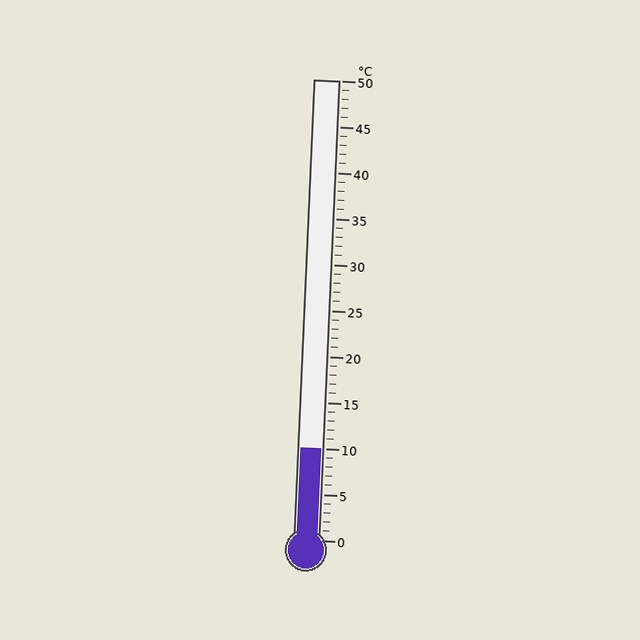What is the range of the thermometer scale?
The thermometer scale ranges from 0°C to 50°C.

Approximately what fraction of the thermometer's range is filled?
The thermometer is filled to approximately 20% of its range.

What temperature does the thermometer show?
The thermometer shows approximately 10°C.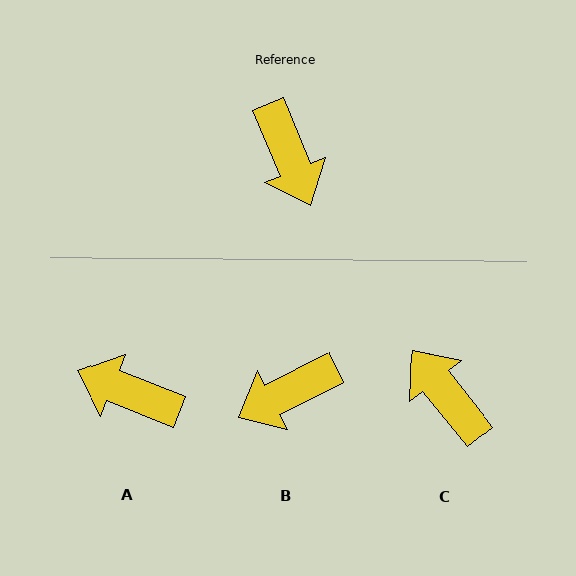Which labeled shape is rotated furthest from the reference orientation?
C, about 164 degrees away.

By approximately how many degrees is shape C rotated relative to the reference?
Approximately 164 degrees clockwise.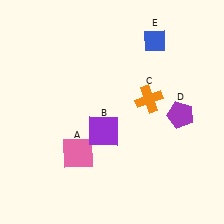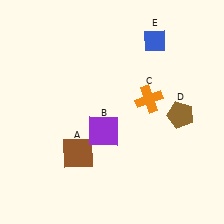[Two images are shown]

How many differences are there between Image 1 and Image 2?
There are 2 differences between the two images.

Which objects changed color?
A changed from pink to brown. D changed from purple to brown.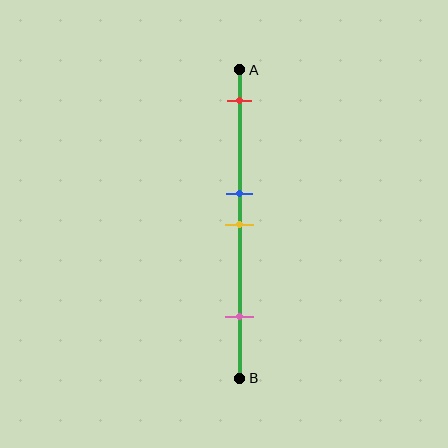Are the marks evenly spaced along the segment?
No, the marks are not evenly spaced.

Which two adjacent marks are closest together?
The blue and yellow marks are the closest adjacent pair.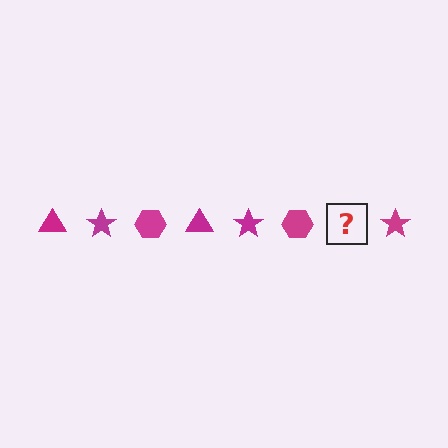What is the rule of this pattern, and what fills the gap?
The rule is that the pattern cycles through triangle, star, hexagon shapes in magenta. The gap should be filled with a magenta triangle.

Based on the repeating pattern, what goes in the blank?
The blank should be a magenta triangle.